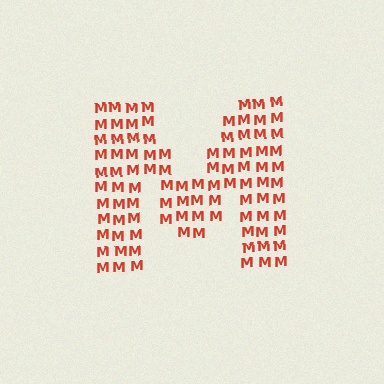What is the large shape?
The large shape is the letter M.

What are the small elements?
The small elements are letter M's.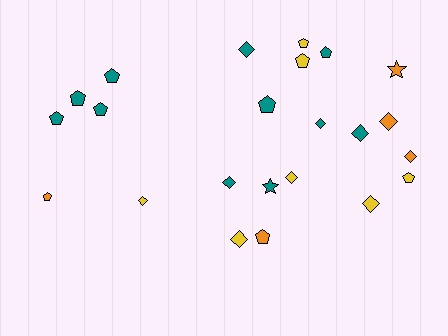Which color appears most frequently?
Teal, with 11 objects.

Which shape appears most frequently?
Pentagon, with 11 objects.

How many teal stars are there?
There is 1 teal star.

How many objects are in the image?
There are 23 objects.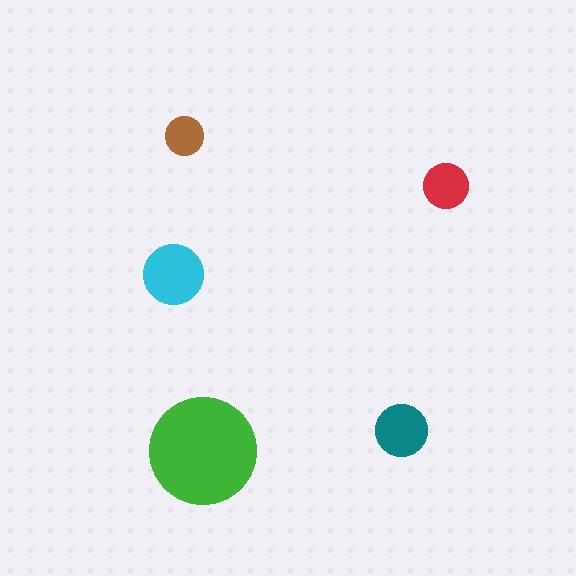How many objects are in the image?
There are 5 objects in the image.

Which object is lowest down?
The green circle is bottommost.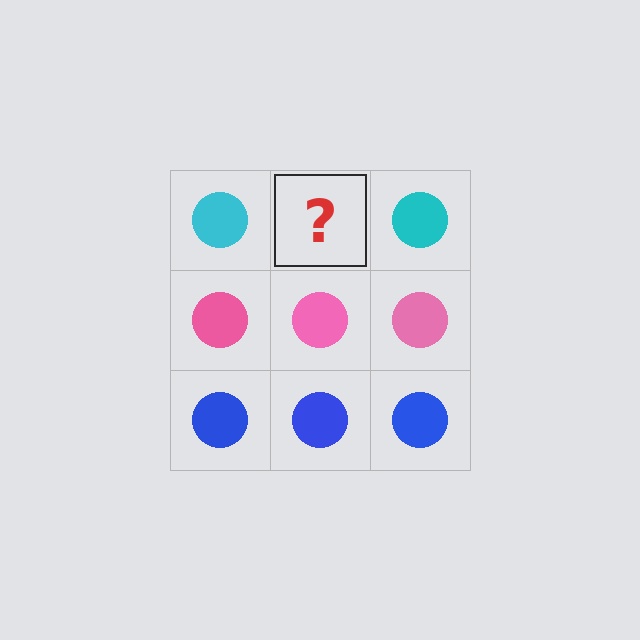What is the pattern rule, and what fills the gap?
The rule is that each row has a consistent color. The gap should be filled with a cyan circle.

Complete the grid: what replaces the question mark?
The question mark should be replaced with a cyan circle.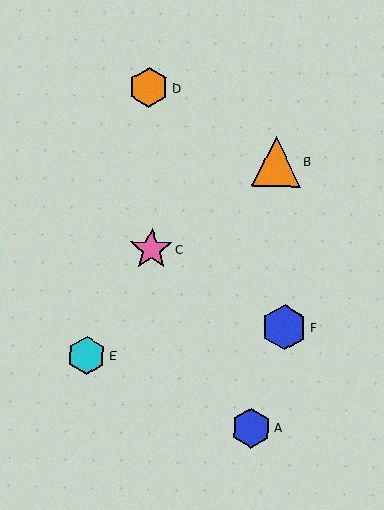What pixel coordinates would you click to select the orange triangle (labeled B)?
Click at (276, 161) to select the orange triangle B.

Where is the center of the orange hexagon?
The center of the orange hexagon is at (149, 88).